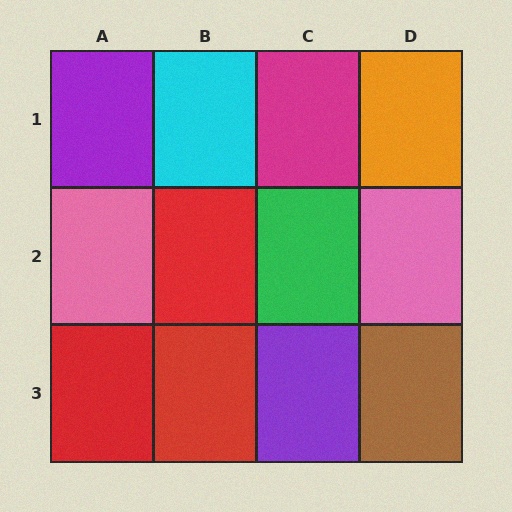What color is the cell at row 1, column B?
Cyan.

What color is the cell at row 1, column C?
Magenta.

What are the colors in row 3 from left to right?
Red, red, purple, brown.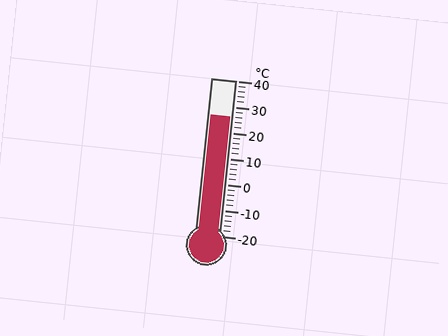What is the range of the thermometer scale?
The thermometer scale ranges from -20°C to 40°C.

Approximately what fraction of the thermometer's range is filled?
The thermometer is filled to approximately 75% of its range.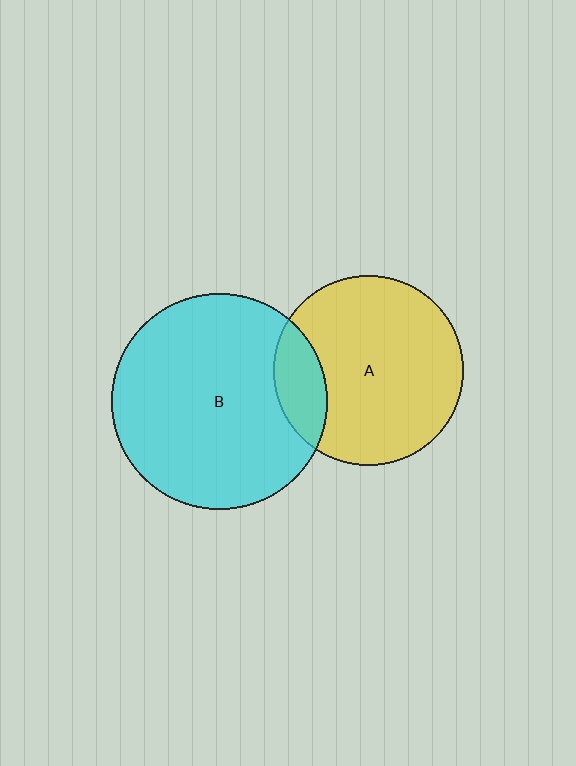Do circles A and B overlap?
Yes.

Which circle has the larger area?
Circle B (cyan).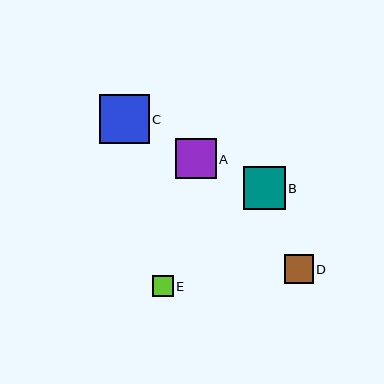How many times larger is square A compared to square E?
Square A is approximately 2.0 times the size of square E.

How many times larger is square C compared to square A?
Square C is approximately 1.2 times the size of square A.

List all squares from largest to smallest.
From largest to smallest: C, B, A, D, E.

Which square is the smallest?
Square E is the smallest with a size of approximately 21 pixels.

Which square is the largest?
Square C is the largest with a size of approximately 49 pixels.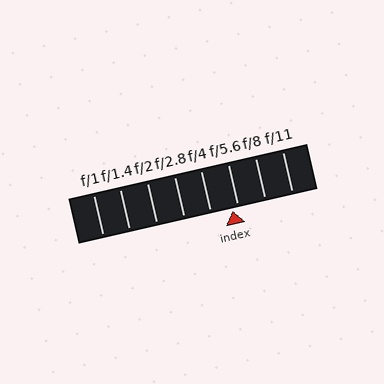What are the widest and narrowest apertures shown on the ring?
The widest aperture shown is f/1 and the narrowest is f/11.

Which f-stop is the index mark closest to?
The index mark is closest to f/5.6.